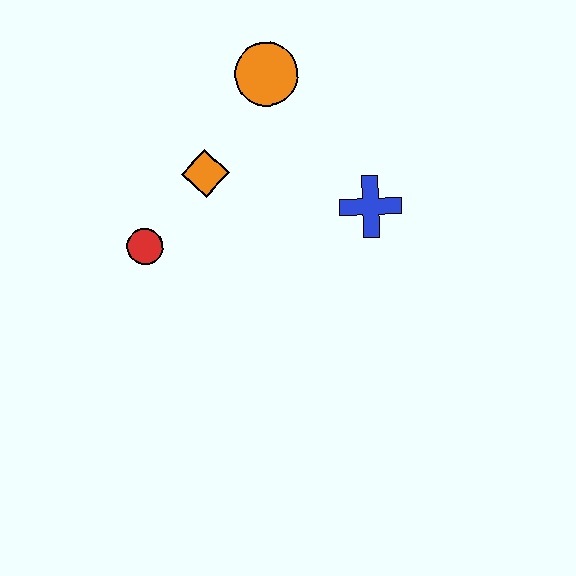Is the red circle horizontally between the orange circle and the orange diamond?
No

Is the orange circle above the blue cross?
Yes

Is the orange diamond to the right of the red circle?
Yes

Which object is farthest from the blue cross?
The red circle is farthest from the blue cross.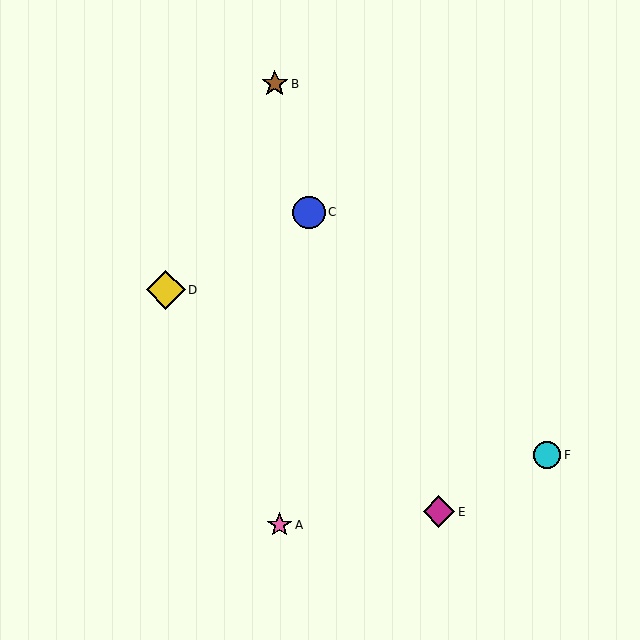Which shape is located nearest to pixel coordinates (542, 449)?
The cyan circle (labeled F) at (547, 455) is nearest to that location.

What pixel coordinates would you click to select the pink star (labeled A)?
Click at (279, 525) to select the pink star A.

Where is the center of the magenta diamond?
The center of the magenta diamond is at (439, 512).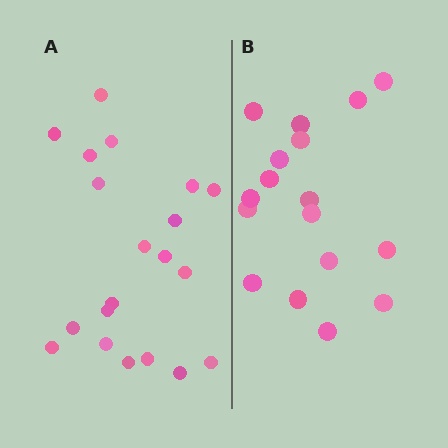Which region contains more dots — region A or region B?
Region A (the left region) has more dots.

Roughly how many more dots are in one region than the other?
Region A has just a few more — roughly 2 or 3 more dots than region B.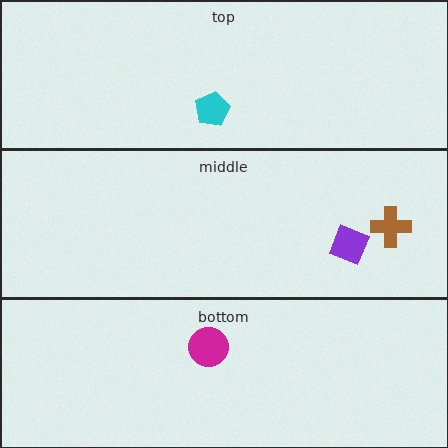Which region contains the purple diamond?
The middle region.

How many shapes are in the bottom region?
1.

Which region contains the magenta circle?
The bottom region.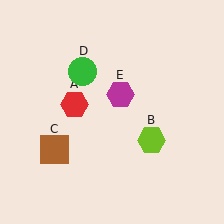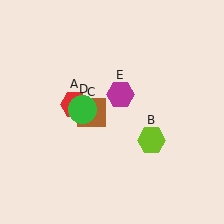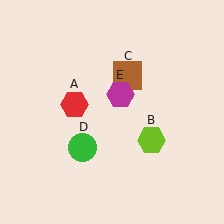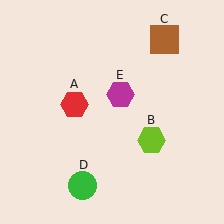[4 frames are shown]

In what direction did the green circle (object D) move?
The green circle (object D) moved down.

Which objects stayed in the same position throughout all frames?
Red hexagon (object A) and lime hexagon (object B) and magenta hexagon (object E) remained stationary.